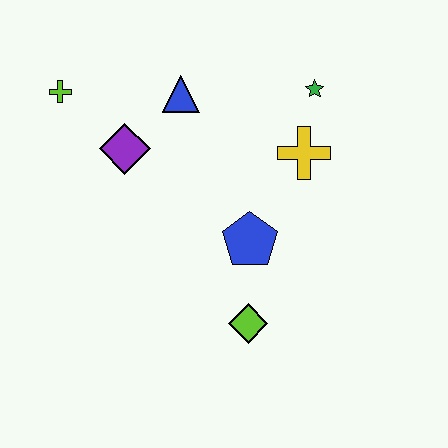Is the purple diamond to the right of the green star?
No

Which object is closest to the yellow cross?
The green star is closest to the yellow cross.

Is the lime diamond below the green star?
Yes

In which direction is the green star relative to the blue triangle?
The green star is to the right of the blue triangle.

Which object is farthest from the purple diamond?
The lime diamond is farthest from the purple diamond.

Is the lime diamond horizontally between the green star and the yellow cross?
No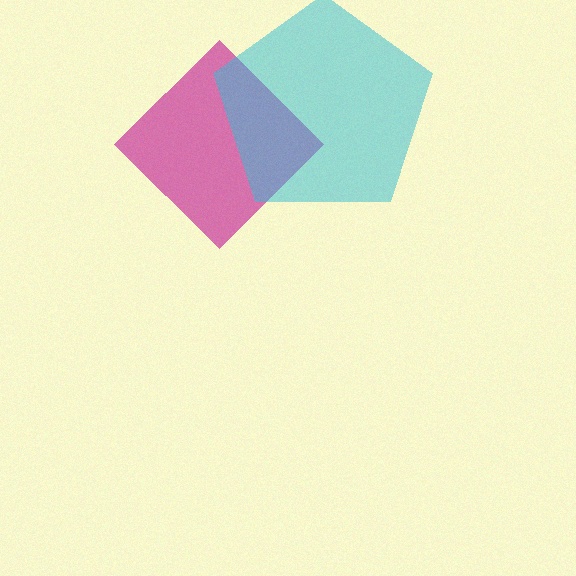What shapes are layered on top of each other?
The layered shapes are: a magenta diamond, a cyan pentagon.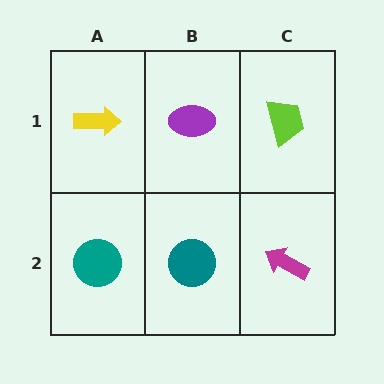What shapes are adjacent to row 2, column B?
A purple ellipse (row 1, column B), a teal circle (row 2, column A), a magenta arrow (row 2, column C).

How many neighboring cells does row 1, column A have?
2.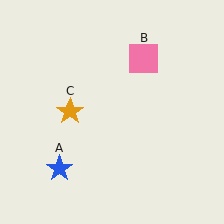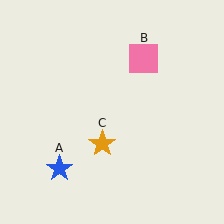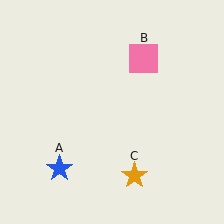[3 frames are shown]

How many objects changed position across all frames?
1 object changed position: orange star (object C).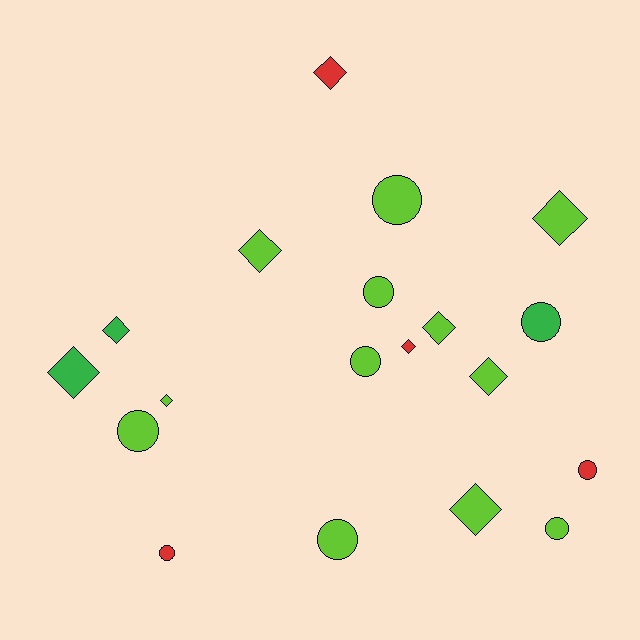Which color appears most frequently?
Lime, with 12 objects.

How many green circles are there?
There is 1 green circle.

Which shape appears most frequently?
Diamond, with 10 objects.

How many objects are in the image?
There are 19 objects.